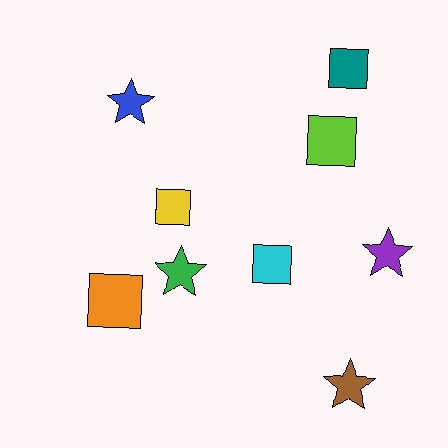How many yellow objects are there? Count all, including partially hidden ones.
There is 1 yellow object.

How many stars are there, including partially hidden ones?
There are 4 stars.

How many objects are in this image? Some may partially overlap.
There are 9 objects.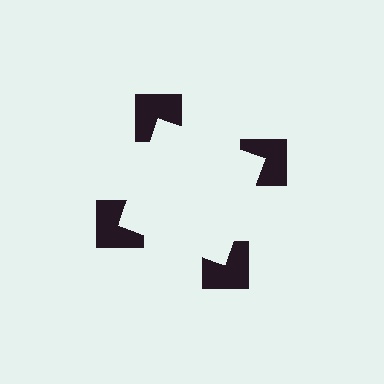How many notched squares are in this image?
There are 4 — one at each vertex of the illusory square.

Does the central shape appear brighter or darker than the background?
It typically appears slightly brighter than the background, even though no actual brightness change is drawn.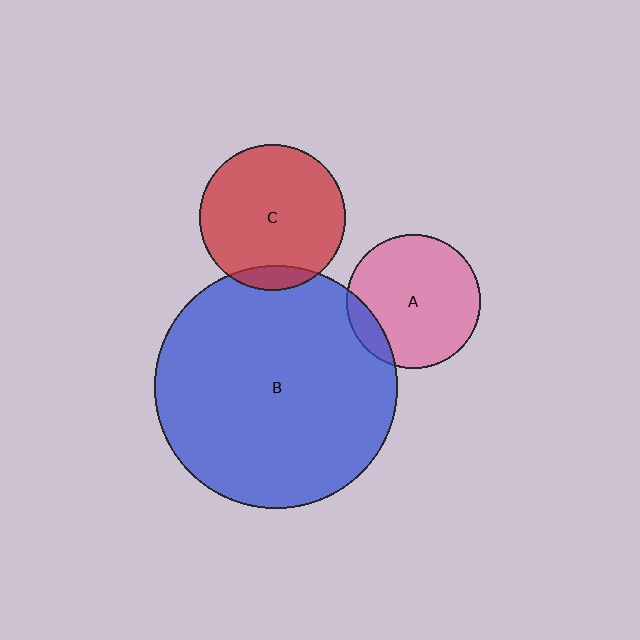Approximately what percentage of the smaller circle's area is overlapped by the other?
Approximately 10%.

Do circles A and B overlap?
Yes.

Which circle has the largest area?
Circle B (blue).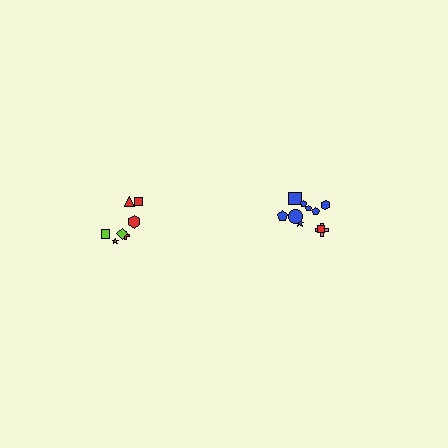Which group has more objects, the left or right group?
The right group.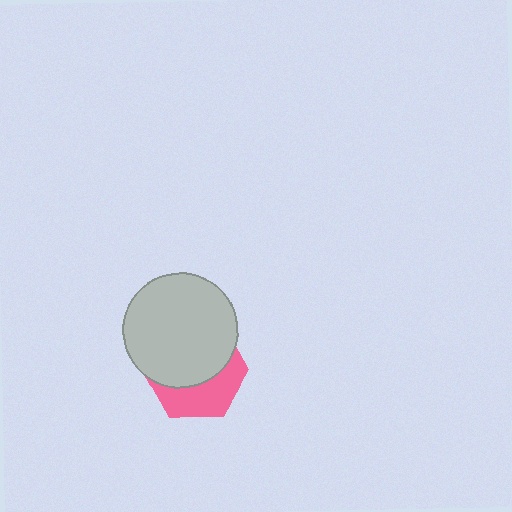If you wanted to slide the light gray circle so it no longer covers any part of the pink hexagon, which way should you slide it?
Slide it up — that is the most direct way to separate the two shapes.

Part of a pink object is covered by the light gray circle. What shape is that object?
It is a hexagon.